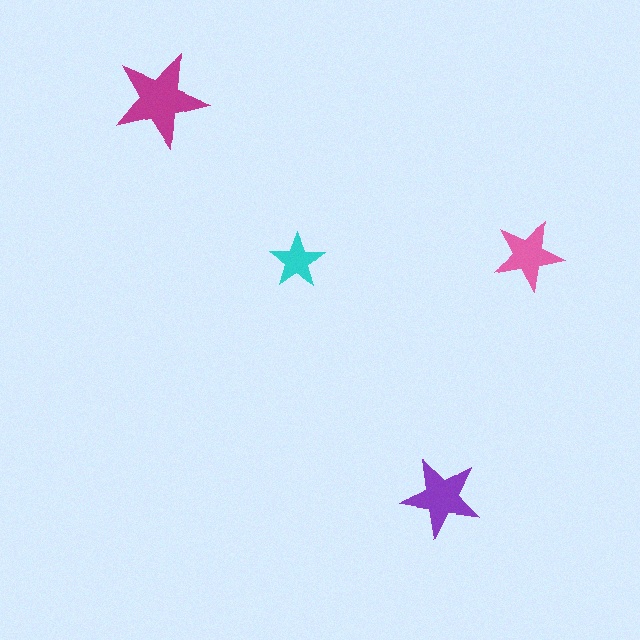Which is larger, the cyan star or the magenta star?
The magenta one.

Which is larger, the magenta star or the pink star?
The magenta one.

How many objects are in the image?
There are 4 objects in the image.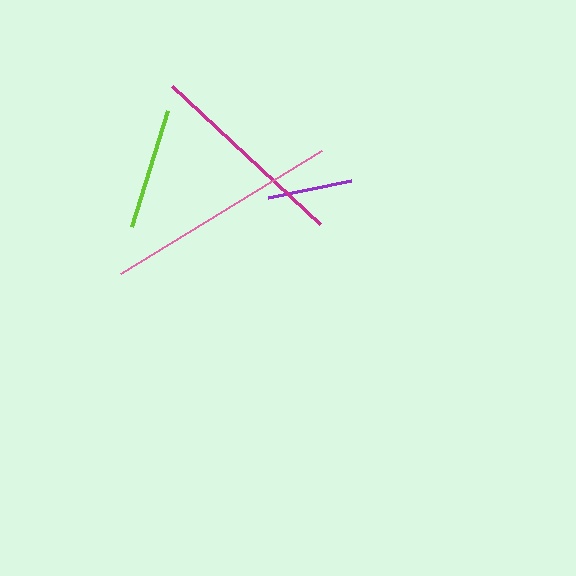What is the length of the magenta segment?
The magenta segment is approximately 202 pixels long.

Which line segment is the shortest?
The purple line is the shortest at approximately 85 pixels.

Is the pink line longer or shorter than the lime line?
The pink line is longer than the lime line.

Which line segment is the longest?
The pink line is the longest at approximately 236 pixels.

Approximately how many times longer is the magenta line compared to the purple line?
The magenta line is approximately 2.4 times the length of the purple line.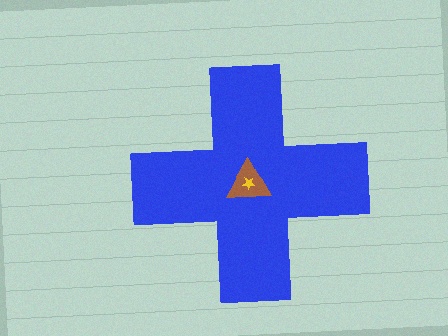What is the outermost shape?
The blue cross.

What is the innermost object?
The yellow star.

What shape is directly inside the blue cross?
The brown triangle.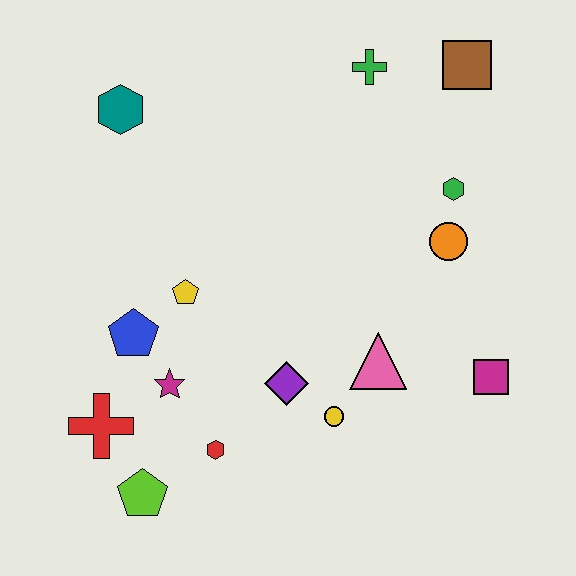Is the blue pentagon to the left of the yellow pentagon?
Yes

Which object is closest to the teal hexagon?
The yellow pentagon is closest to the teal hexagon.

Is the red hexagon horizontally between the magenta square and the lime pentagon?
Yes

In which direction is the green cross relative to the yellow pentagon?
The green cross is above the yellow pentagon.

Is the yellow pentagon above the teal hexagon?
No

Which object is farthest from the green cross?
The lime pentagon is farthest from the green cross.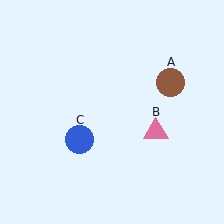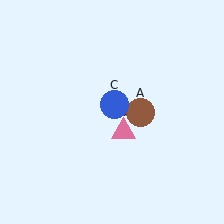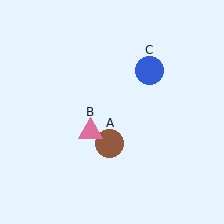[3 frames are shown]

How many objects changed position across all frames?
3 objects changed position: brown circle (object A), pink triangle (object B), blue circle (object C).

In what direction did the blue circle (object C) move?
The blue circle (object C) moved up and to the right.